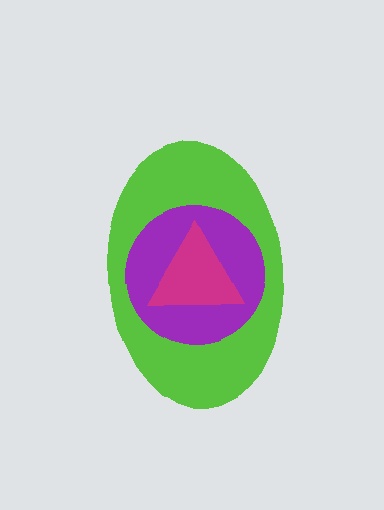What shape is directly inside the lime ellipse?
The purple circle.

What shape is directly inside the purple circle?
The magenta triangle.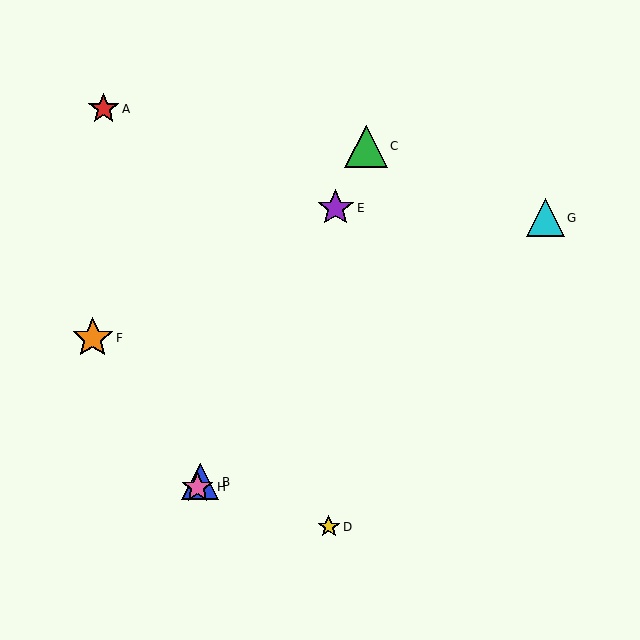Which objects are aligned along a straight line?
Objects B, C, E, H are aligned along a straight line.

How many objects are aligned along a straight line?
4 objects (B, C, E, H) are aligned along a straight line.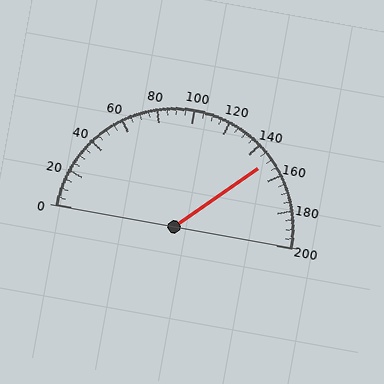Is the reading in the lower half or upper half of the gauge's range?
The reading is in the upper half of the range (0 to 200).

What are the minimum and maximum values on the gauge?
The gauge ranges from 0 to 200.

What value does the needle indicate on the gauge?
The needle indicates approximately 150.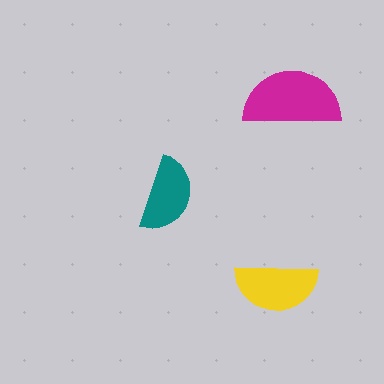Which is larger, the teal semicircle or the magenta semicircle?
The magenta one.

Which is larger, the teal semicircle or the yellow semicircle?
The yellow one.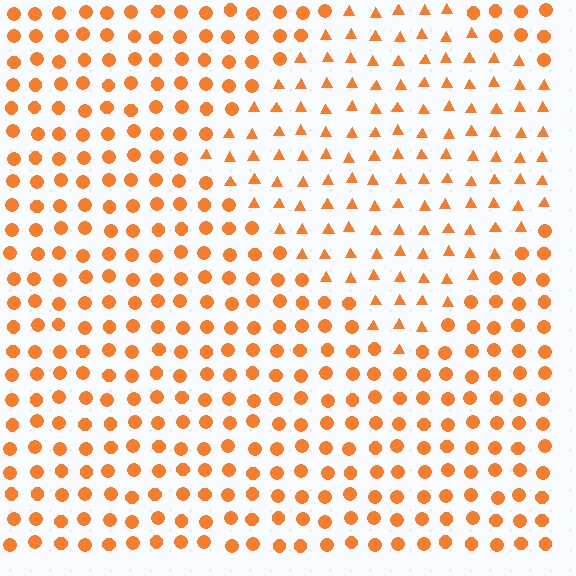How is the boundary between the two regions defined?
The boundary is defined by a change in element shape: triangles inside vs. circles outside. All elements share the same color and spacing.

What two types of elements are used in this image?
The image uses triangles inside the diamond region and circles outside it.